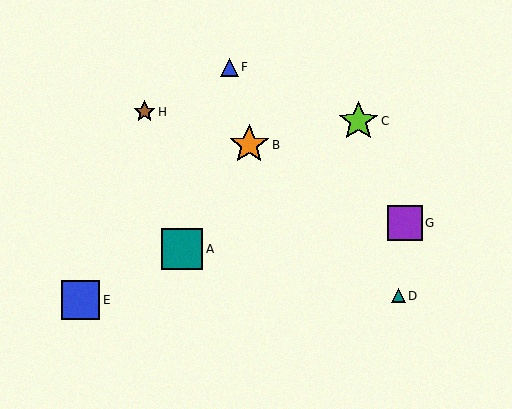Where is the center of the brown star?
The center of the brown star is at (145, 112).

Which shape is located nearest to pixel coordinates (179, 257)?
The teal square (labeled A) at (182, 249) is nearest to that location.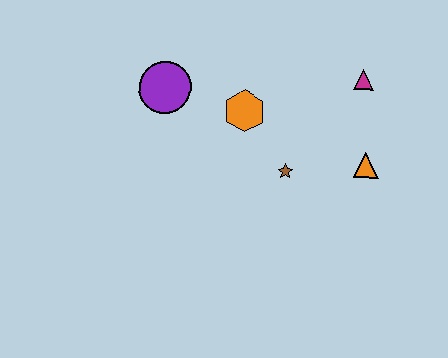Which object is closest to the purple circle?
The orange hexagon is closest to the purple circle.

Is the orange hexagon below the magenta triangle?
Yes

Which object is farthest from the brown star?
The purple circle is farthest from the brown star.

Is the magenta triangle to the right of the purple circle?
Yes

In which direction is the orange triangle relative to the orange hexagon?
The orange triangle is to the right of the orange hexagon.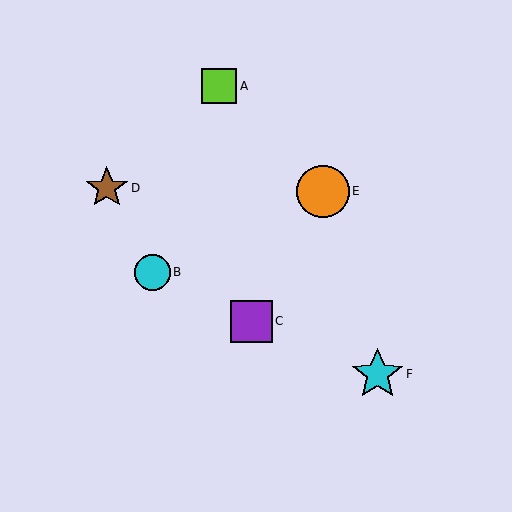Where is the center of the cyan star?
The center of the cyan star is at (377, 374).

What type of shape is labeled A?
Shape A is a lime square.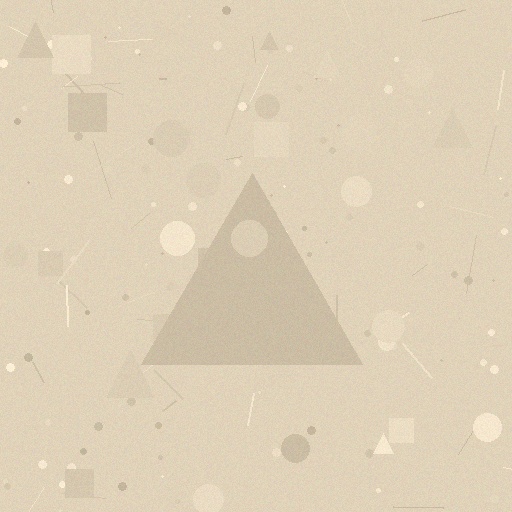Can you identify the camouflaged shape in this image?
The camouflaged shape is a triangle.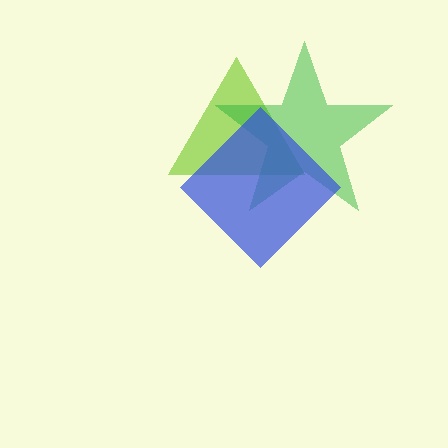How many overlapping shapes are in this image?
There are 3 overlapping shapes in the image.